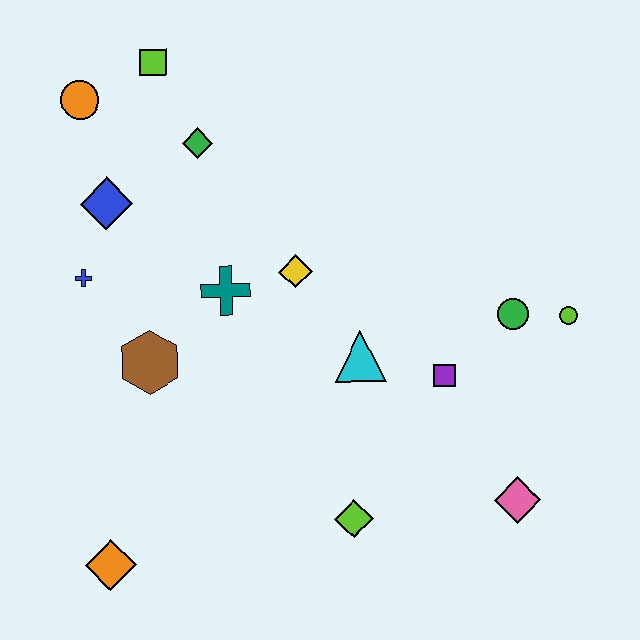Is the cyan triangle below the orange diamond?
No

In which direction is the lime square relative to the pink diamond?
The lime square is above the pink diamond.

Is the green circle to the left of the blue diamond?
No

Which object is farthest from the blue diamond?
The pink diamond is farthest from the blue diamond.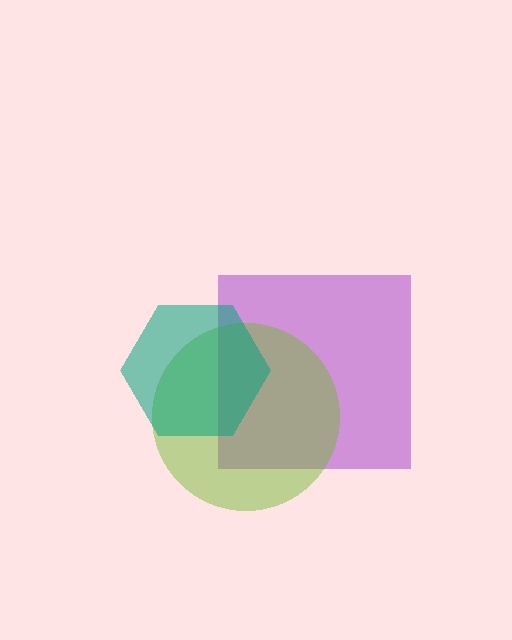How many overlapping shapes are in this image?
There are 3 overlapping shapes in the image.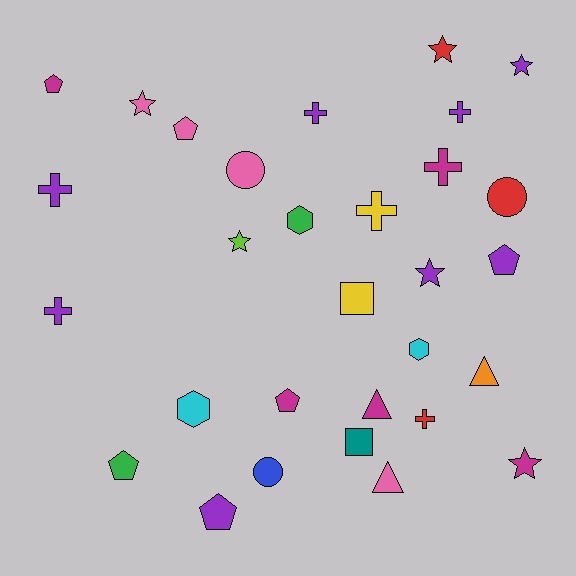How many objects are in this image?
There are 30 objects.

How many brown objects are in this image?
There are no brown objects.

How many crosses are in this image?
There are 7 crosses.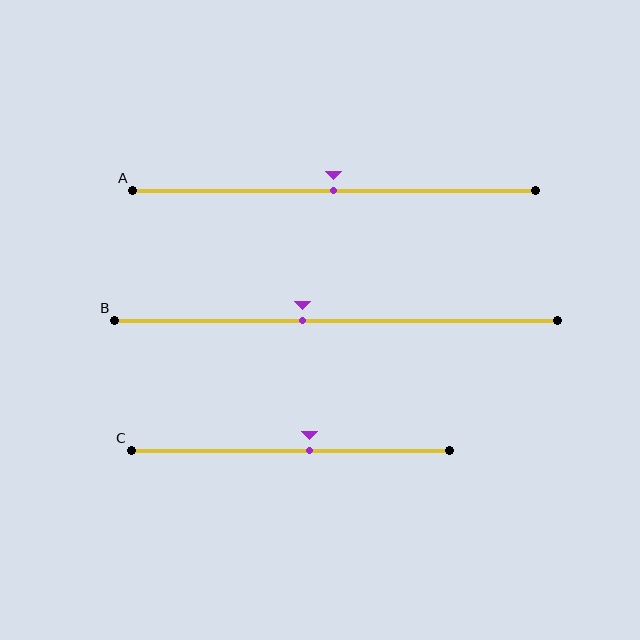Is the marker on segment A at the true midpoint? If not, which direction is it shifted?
Yes, the marker on segment A is at the true midpoint.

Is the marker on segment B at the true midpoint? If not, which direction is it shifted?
No, the marker on segment B is shifted to the left by about 8% of the segment length.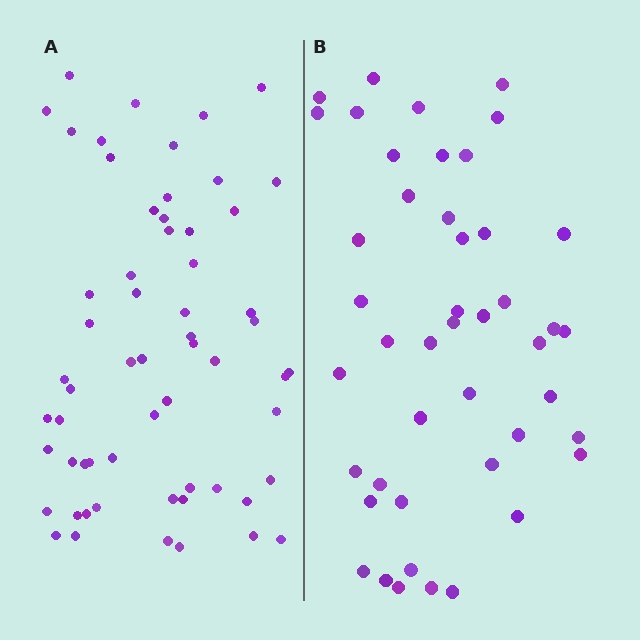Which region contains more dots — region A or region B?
Region A (the left region) has more dots.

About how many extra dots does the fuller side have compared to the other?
Region A has approximately 15 more dots than region B.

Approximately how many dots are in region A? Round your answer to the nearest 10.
About 60 dots.